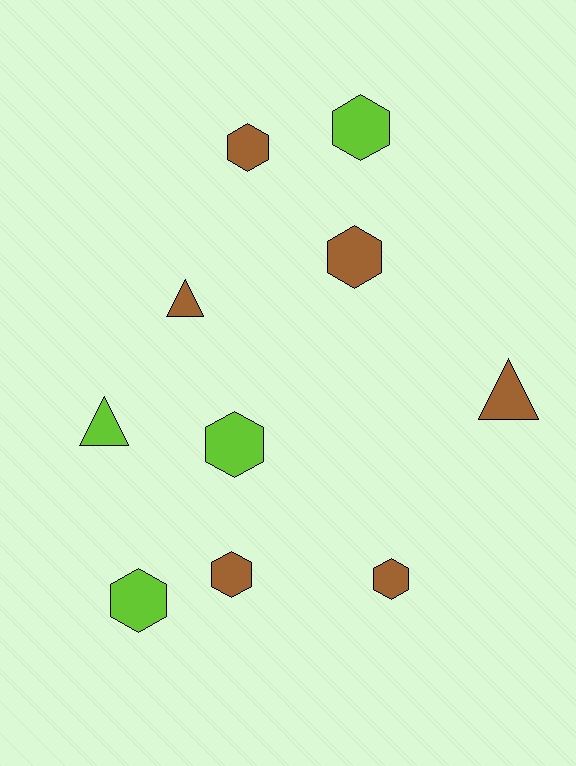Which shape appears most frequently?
Hexagon, with 7 objects.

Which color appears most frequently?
Brown, with 6 objects.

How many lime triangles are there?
There is 1 lime triangle.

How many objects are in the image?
There are 10 objects.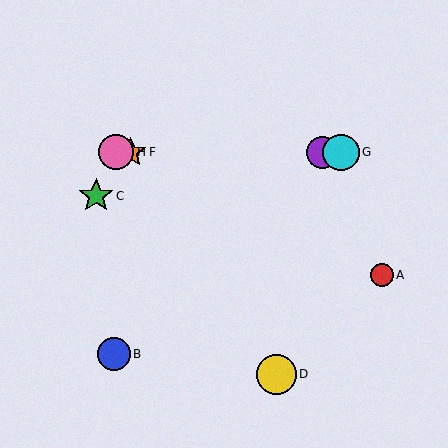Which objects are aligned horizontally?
Objects E, F, G, H are aligned horizontally.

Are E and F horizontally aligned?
Yes, both are at y≈152.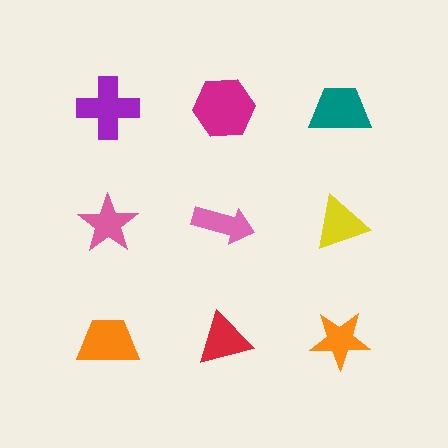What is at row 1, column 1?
A purple cross.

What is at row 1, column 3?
A teal trapezoid.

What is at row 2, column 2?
A pink arrow.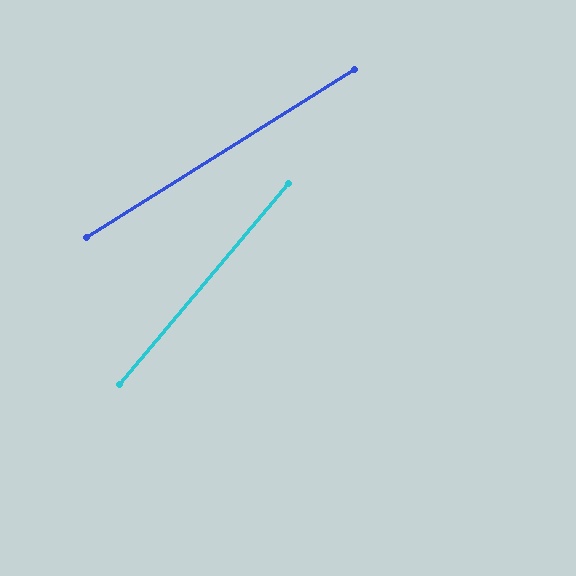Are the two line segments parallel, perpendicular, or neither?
Neither parallel nor perpendicular — they differ by about 18°.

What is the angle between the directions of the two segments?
Approximately 18 degrees.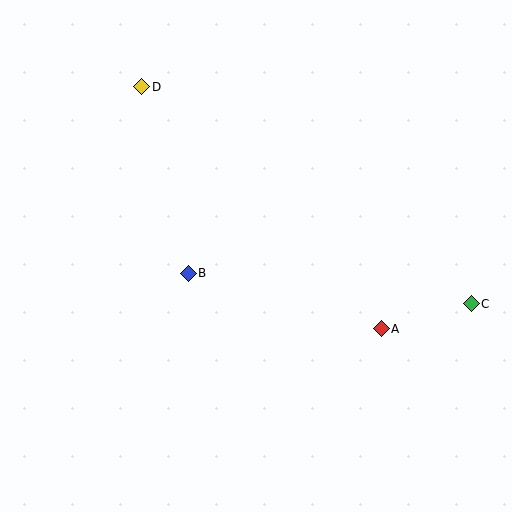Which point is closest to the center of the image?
Point B at (188, 273) is closest to the center.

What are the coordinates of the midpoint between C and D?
The midpoint between C and D is at (307, 195).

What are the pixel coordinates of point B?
Point B is at (188, 273).